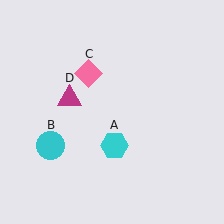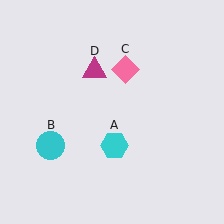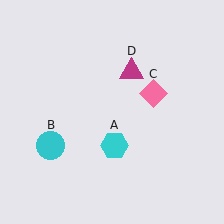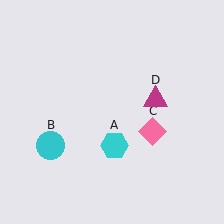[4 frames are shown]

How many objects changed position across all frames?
2 objects changed position: pink diamond (object C), magenta triangle (object D).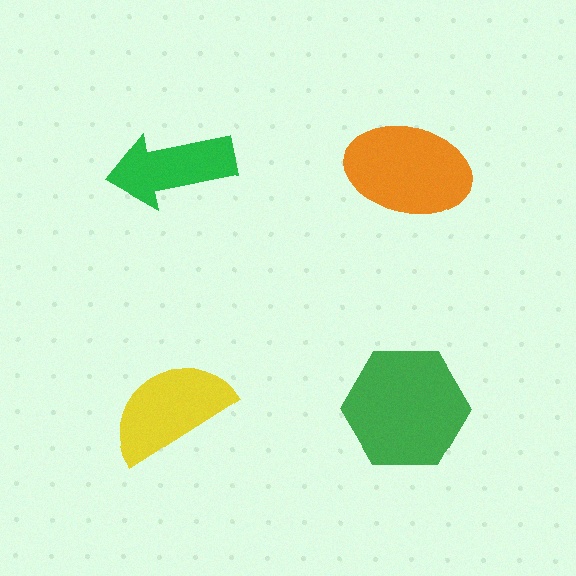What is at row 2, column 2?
A green hexagon.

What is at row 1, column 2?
An orange ellipse.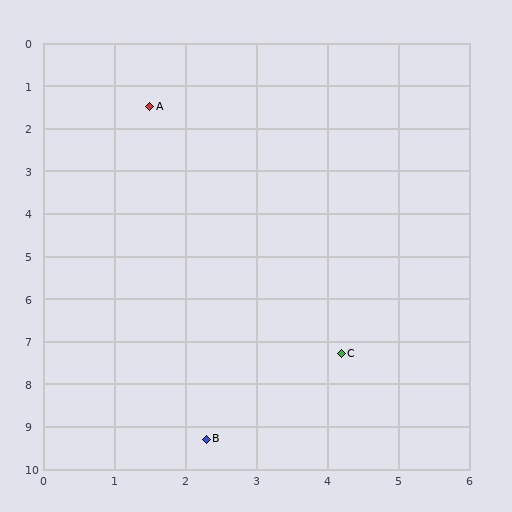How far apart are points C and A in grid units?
Points C and A are about 6.4 grid units apart.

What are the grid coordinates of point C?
Point C is at approximately (4.2, 7.3).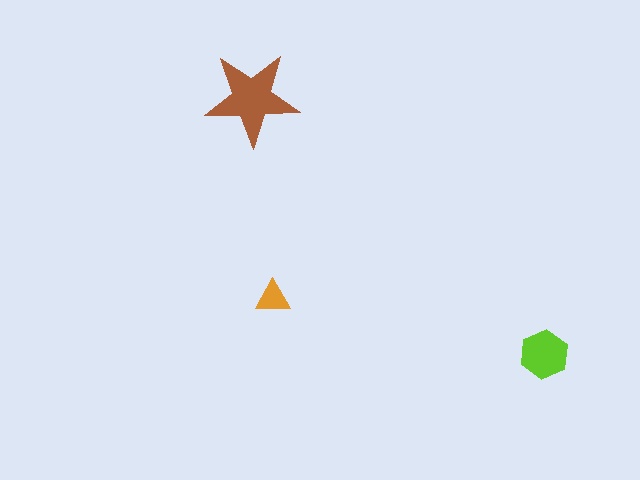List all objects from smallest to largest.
The orange triangle, the lime hexagon, the brown star.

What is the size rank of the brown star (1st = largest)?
1st.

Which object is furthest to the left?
The brown star is leftmost.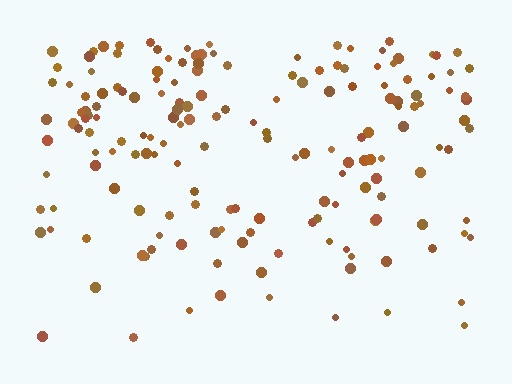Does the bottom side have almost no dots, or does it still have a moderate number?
Still a moderate number, just noticeably fewer than the top.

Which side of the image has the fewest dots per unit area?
The bottom.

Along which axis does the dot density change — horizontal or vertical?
Vertical.